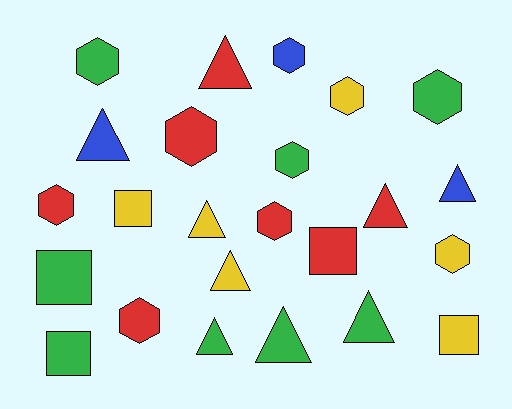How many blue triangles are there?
There are 2 blue triangles.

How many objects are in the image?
There are 24 objects.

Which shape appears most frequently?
Hexagon, with 10 objects.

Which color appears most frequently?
Green, with 8 objects.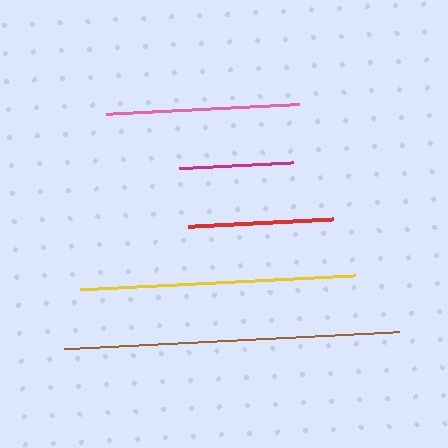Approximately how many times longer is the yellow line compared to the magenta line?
The yellow line is approximately 2.4 times the length of the magenta line.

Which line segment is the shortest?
The magenta line is the shortest at approximately 115 pixels.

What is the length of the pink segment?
The pink segment is approximately 193 pixels long.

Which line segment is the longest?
The brown line is the longest at approximately 335 pixels.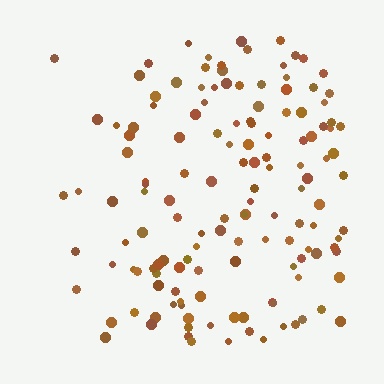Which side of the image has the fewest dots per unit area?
The left.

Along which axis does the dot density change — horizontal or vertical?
Horizontal.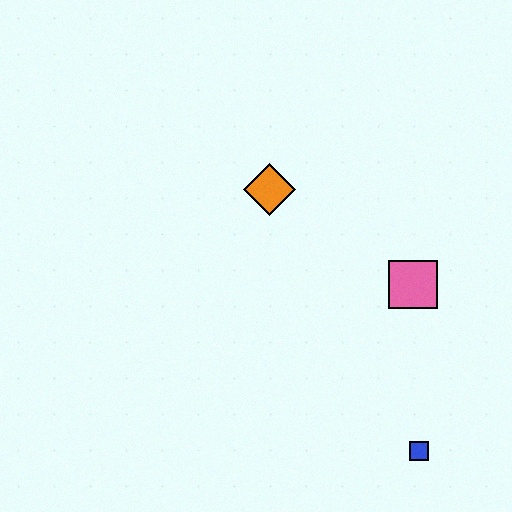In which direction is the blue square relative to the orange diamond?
The blue square is below the orange diamond.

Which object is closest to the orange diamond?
The pink square is closest to the orange diamond.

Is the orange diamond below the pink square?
No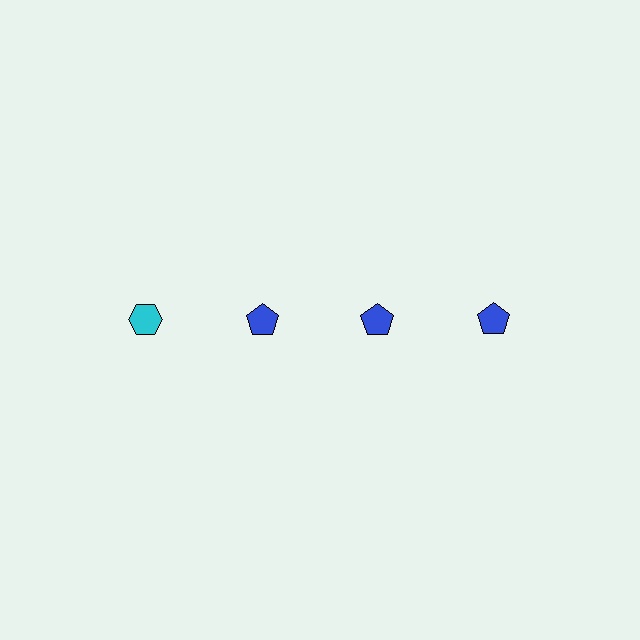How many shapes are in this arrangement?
There are 4 shapes arranged in a grid pattern.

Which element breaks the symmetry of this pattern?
The cyan hexagon in the top row, leftmost column breaks the symmetry. All other shapes are blue pentagons.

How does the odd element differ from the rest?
It differs in both color (cyan instead of blue) and shape (hexagon instead of pentagon).